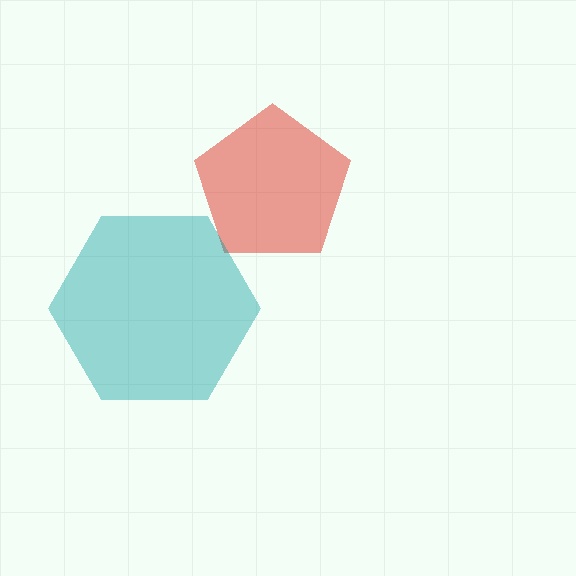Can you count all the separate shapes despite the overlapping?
Yes, there are 2 separate shapes.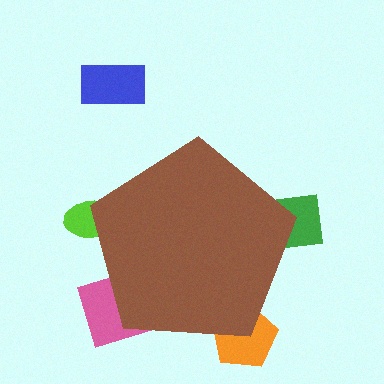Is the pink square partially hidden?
Yes, the pink square is partially hidden behind the brown pentagon.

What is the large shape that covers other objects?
A brown pentagon.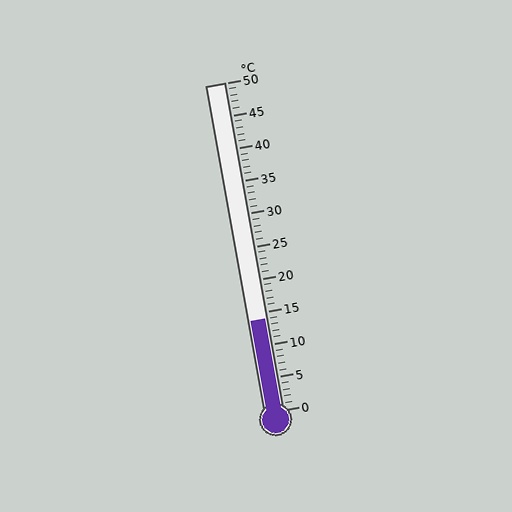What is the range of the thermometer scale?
The thermometer scale ranges from 0°C to 50°C.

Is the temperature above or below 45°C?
The temperature is below 45°C.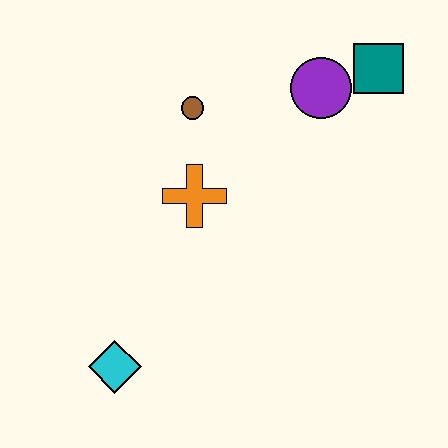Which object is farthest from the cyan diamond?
The teal square is farthest from the cyan diamond.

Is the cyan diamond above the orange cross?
No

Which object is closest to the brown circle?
The orange cross is closest to the brown circle.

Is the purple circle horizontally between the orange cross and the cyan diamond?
No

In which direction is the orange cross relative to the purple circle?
The orange cross is to the left of the purple circle.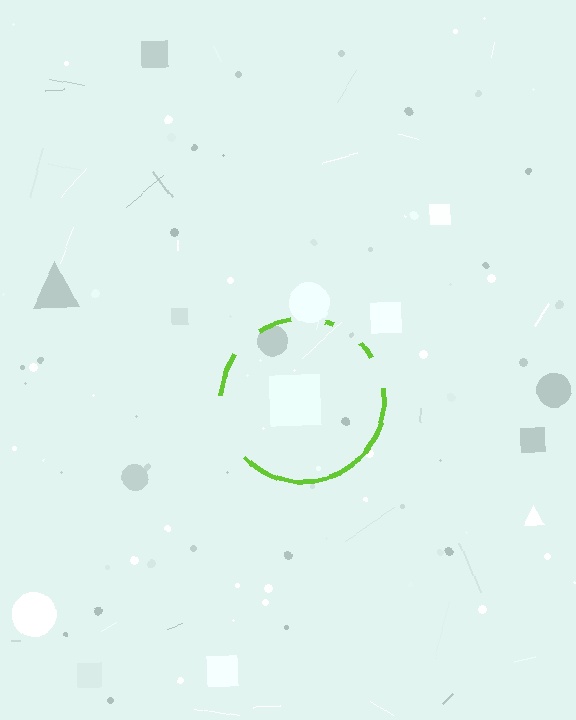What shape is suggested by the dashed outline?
The dashed outline suggests a circle.